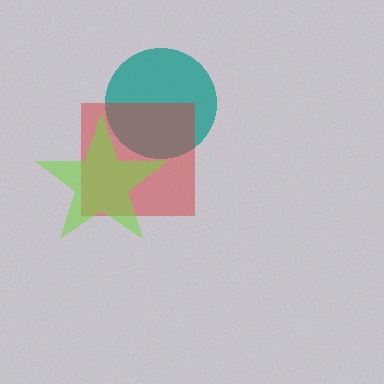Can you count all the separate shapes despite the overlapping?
Yes, there are 3 separate shapes.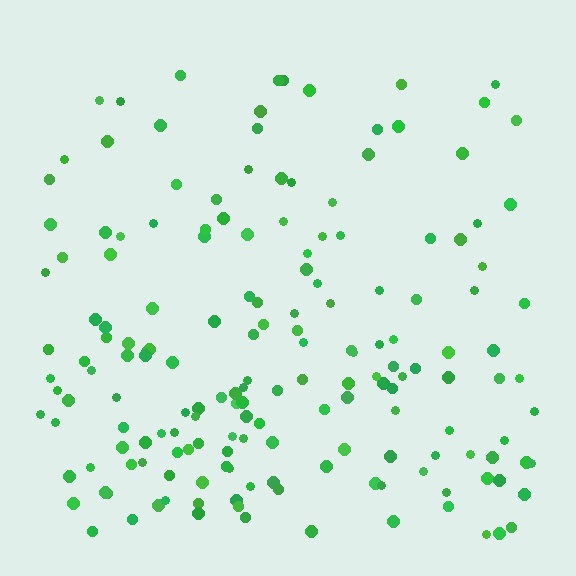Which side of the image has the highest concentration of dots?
The bottom.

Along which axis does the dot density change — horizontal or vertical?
Vertical.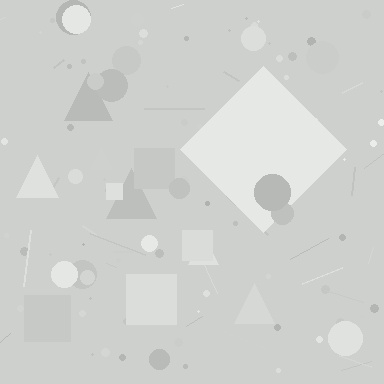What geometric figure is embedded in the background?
A diamond is embedded in the background.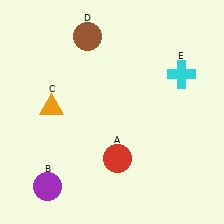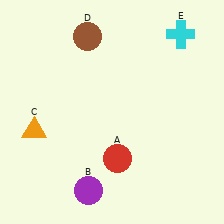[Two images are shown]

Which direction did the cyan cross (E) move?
The cyan cross (E) moved up.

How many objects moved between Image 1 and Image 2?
3 objects moved between the two images.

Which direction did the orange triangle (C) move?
The orange triangle (C) moved down.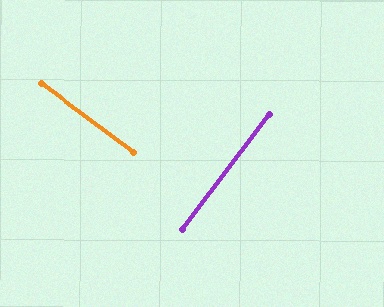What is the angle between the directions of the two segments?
Approximately 90 degrees.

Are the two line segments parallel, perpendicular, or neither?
Perpendicular — they meet at approximately 90°.